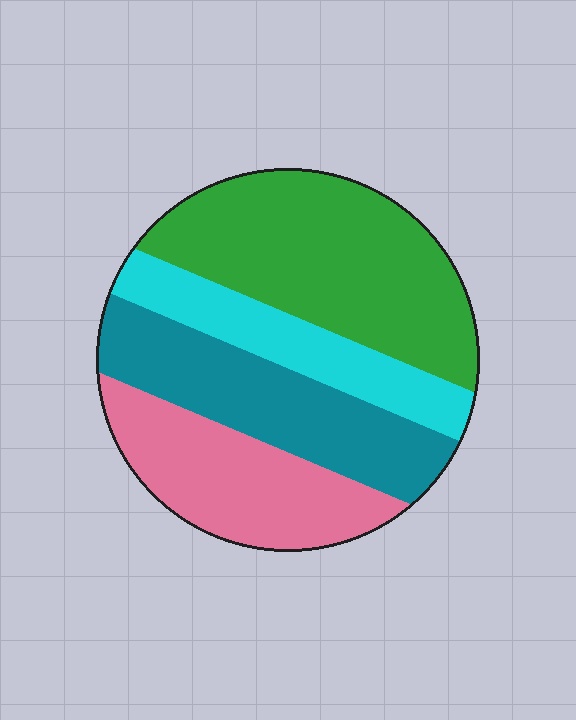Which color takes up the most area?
Green, at roughly 35%.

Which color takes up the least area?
Cyan, at roughly 15%.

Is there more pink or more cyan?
Pink.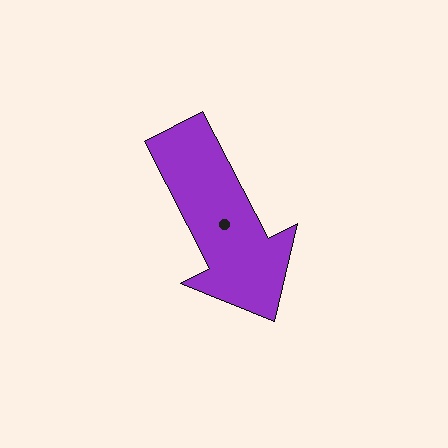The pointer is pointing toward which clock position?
Roughly 5 o'clock.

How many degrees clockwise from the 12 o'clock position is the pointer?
Approximately 153 degrees.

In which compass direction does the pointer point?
Southeast.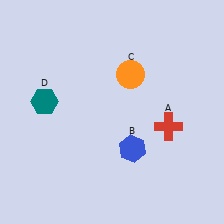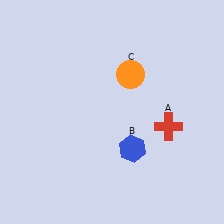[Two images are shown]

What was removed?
The teal hexagon (D) was removed in Image 2.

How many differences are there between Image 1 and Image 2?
There is 1 difference between the two images.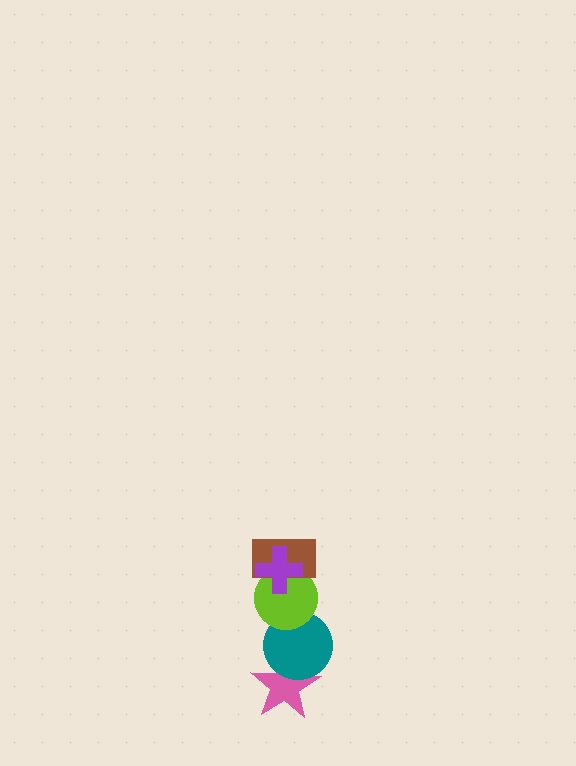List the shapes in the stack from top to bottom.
From top to bottom: the purple cross, the brown rectangle, the lime circle, the teal circle, the pink star.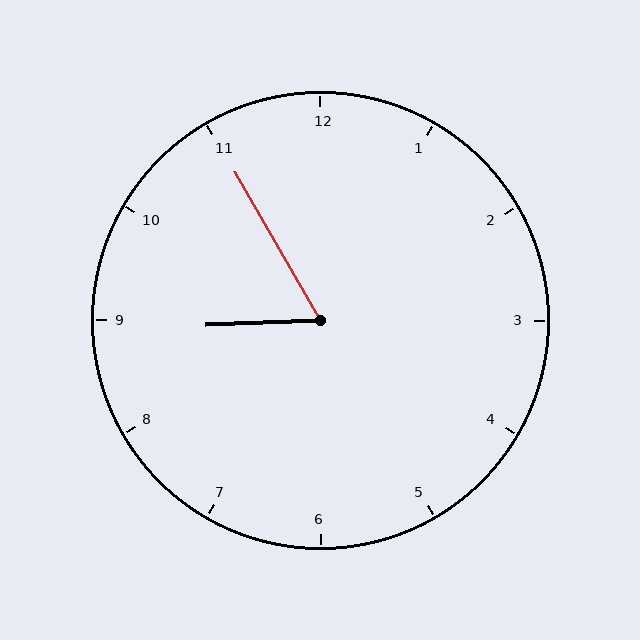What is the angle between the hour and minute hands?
Approximately 62 degrees.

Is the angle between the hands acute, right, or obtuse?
It is acute.